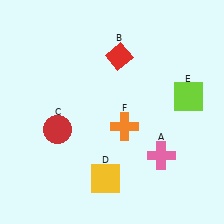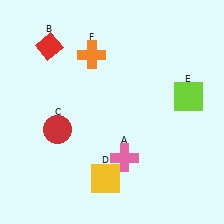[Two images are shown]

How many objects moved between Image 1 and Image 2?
3 objects moved between the two images.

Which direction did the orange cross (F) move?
The orange cross (F) moved up.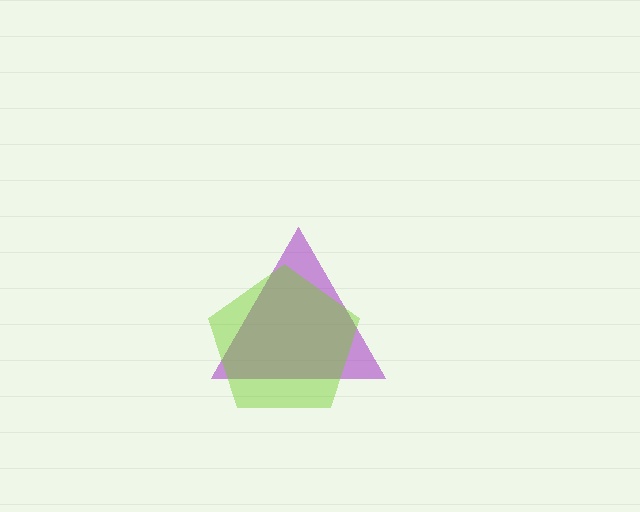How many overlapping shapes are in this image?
There are 2 overlapping shapes in the image.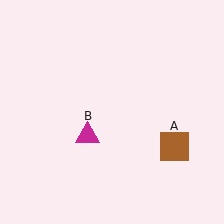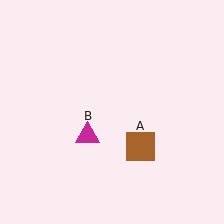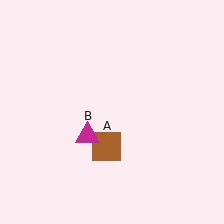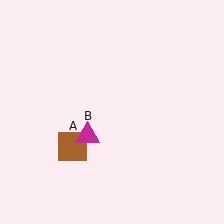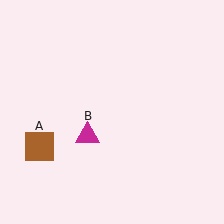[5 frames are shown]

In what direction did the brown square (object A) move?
The brown square (object A) moved left.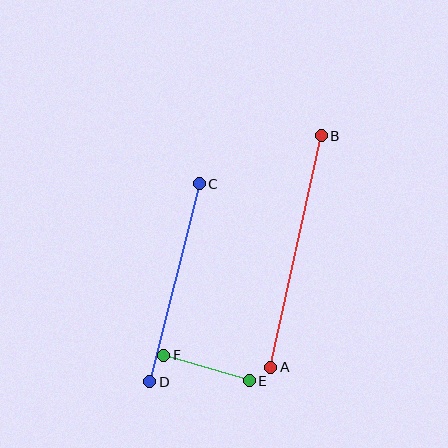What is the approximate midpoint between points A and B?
The midpoint is at approximately (296, 252) pixels.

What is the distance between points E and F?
The distance is approximately 89 pixels.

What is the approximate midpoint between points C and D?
The midpoint is at approximately (174, 283) pixels.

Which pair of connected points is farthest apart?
Points A and B are farthest apart.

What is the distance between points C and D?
The distance is approximately 204 pixels.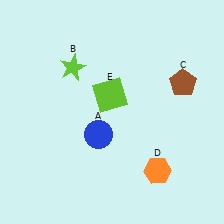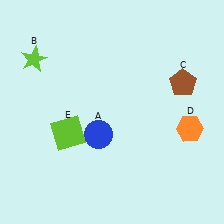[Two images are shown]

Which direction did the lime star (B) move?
The lime star (B) moved left.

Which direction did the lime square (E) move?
The lime square (E) moved left.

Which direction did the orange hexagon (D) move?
The orange hexagon (D) moved up.